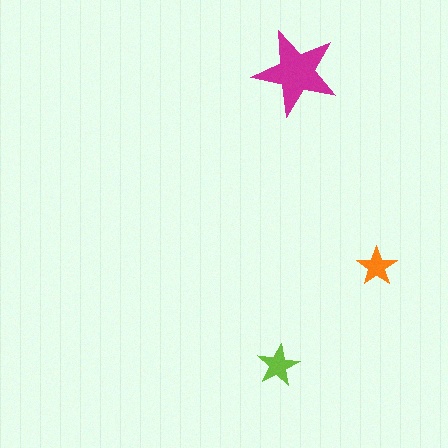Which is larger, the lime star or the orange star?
The lime one.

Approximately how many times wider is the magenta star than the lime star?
About 2 times wider.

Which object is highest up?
The magenta star is topmost.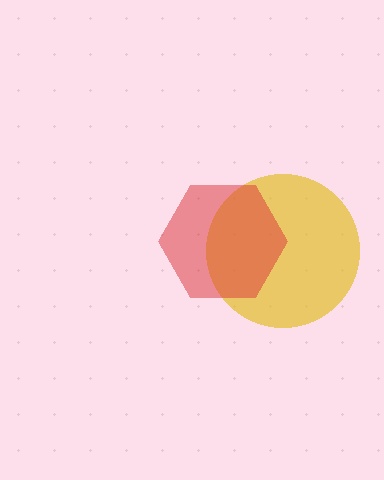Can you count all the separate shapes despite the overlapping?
Yes, there are 2 separate shapes.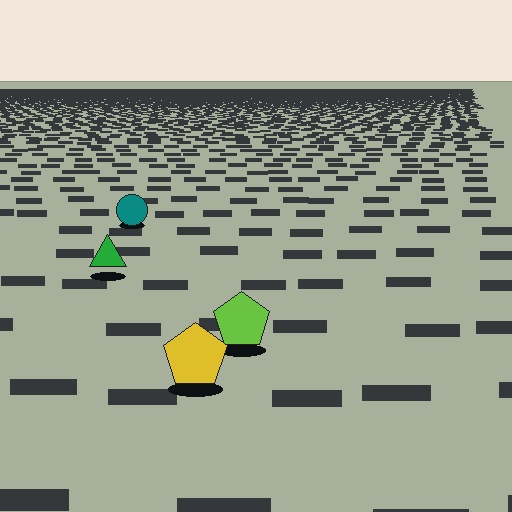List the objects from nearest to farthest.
From nearest to farthest: the yellow pentagon, the lime pentagon, the green triangle, the teal circle.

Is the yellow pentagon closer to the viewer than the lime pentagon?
Yes. The yellow pentagon is closer — you can tell from the texture gradient: the ground texture is coarser near it.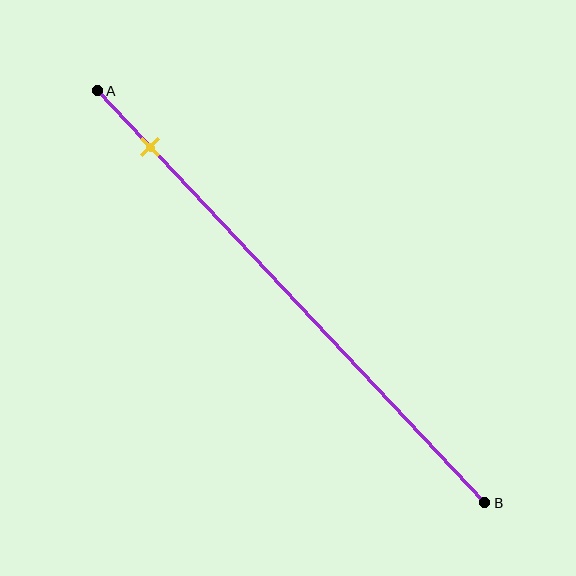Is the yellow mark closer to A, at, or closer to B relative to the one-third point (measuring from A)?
The yellow mark is closer to point A than the one-third point of segment AB.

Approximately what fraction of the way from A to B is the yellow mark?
The yellow mark is approximately 15% of the way from A to B.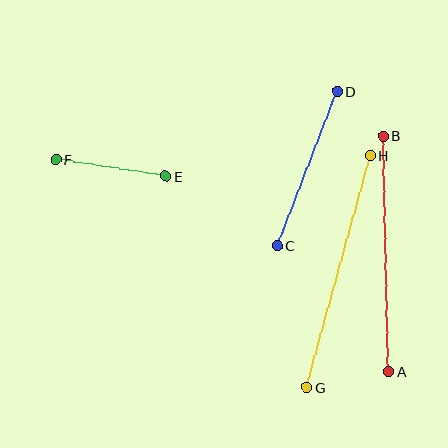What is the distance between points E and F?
The distance is approximately 111 pixels.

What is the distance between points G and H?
The distance is approximately 241 pixels.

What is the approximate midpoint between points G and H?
The midpoint is at approximately (339, 272) pixels.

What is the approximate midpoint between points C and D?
The midpoint is at approximately (307, 168) pixels.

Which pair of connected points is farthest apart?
Points G and H are farthest apart.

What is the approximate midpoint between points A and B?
The midpoint is at approximately (386, 254) pixels.